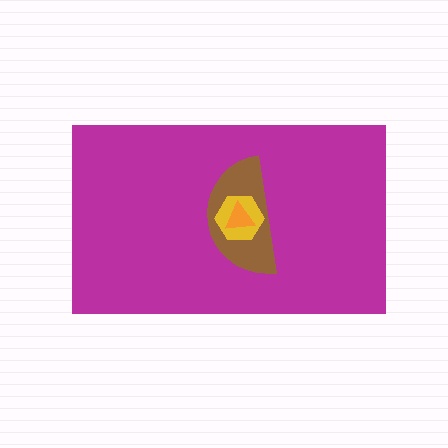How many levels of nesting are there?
4.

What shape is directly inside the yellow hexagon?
The orange triangle.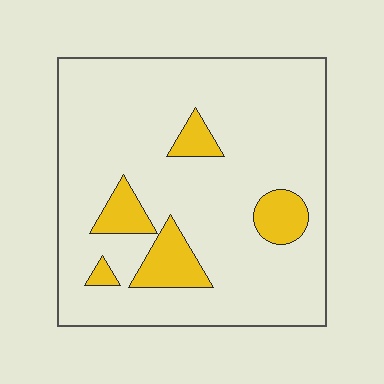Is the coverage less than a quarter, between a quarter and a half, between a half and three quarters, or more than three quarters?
Less than a quarter.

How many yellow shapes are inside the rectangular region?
5.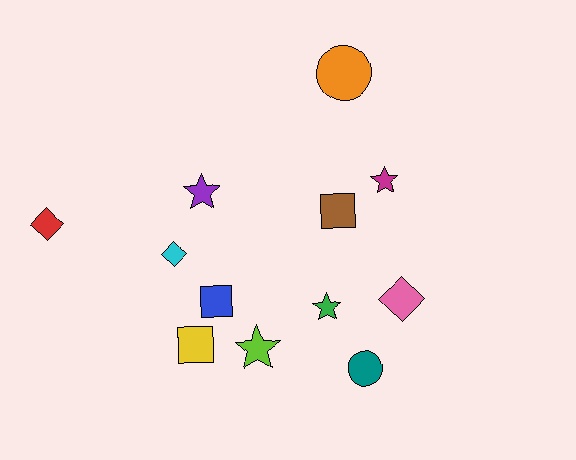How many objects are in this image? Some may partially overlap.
There are 12 objects.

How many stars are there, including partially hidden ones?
There are 4 stars.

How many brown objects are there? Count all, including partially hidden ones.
There is 1 brown object.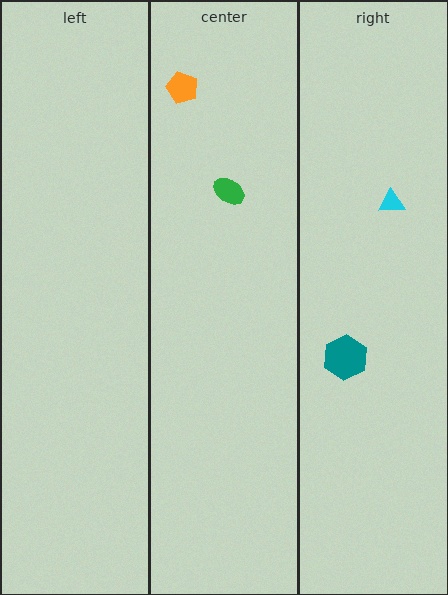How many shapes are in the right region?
2.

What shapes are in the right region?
The teal hexagon, the cyan triangle.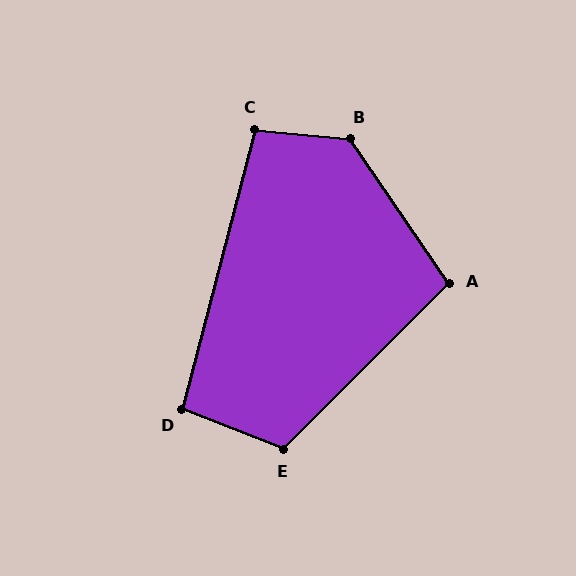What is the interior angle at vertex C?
Approximately 99 degrees (obtuse).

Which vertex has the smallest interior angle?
D, at approximately 97 degrees.